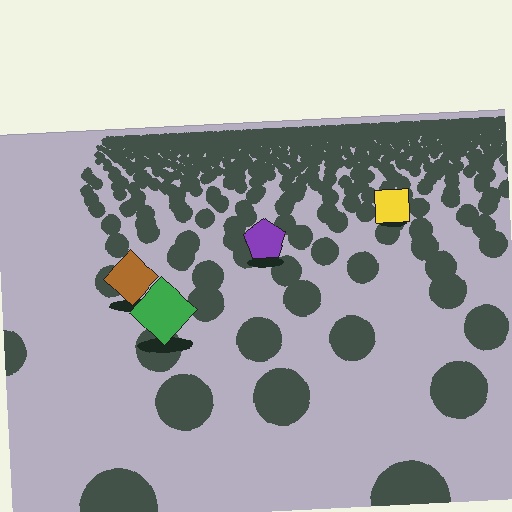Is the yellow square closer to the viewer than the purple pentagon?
No. The purple pentagon is closer — you can tell from the texture gradient: the ground texture is coarser near it.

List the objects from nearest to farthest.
From nearest to farthest: the green diamond, the brown diamond, the purple pentagon, the yellow square.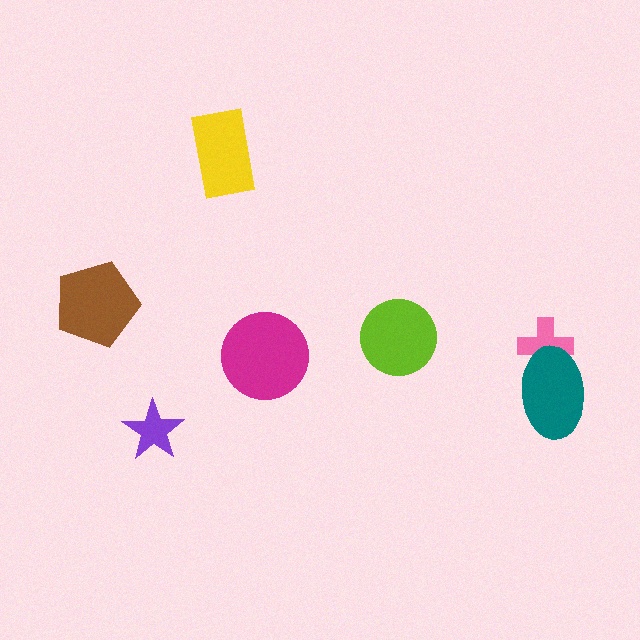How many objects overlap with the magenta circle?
0 objects overlap with the magenta circle.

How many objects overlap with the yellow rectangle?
0 objects overlap with the yellow rectangle.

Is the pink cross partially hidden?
Yes, it is partially covered by another shape.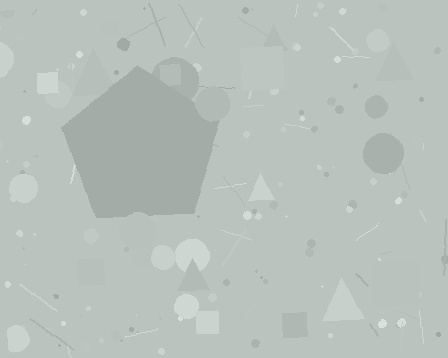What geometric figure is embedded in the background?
A pentagon is embedded in the background.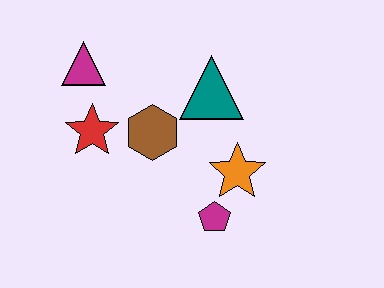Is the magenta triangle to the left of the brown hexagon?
Yes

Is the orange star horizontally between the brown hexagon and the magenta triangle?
No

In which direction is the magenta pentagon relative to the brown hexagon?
The magenta pentagon is below the brown hexagon.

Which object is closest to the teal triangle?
The brown hexagon is closest to the teal triangle.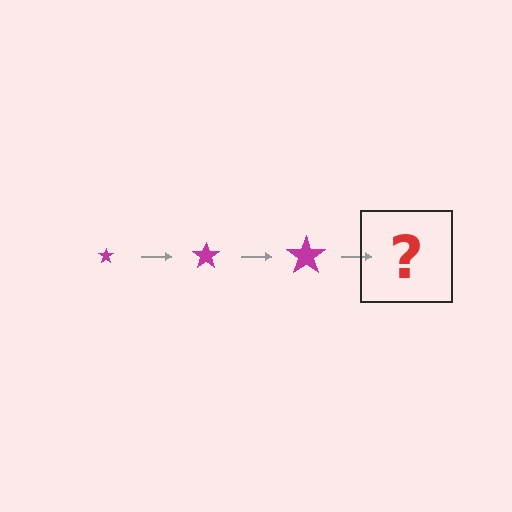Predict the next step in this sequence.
The next step is a magenta star, larger than the previous one.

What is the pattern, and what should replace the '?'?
The pattern is that the star gets progressively larger each step. The '?' should be a magenta star, larger than the previous one.